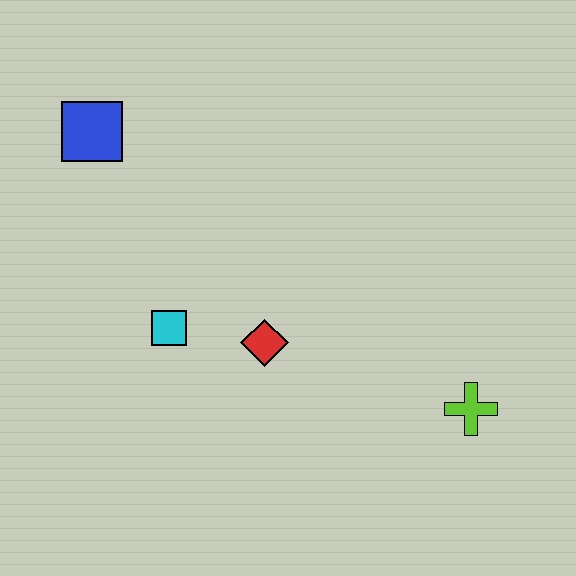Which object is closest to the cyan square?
The red diamond is closest to the cyan square.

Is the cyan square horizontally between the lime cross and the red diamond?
No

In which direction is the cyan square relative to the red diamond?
The cyan square is to the left of the red diamond.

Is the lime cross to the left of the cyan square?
No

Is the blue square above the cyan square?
Yes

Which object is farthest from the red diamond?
The blue square is farthest from the red diamond.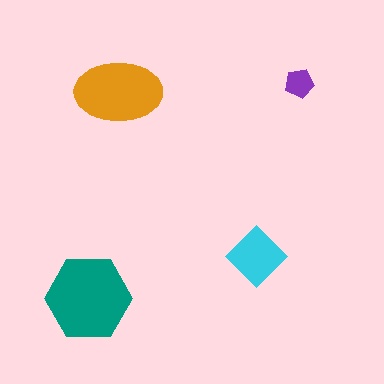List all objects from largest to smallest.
The teal hexagon, the orange ellipse, the cyan diamond, the purple pentagon.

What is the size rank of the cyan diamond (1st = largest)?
3rd.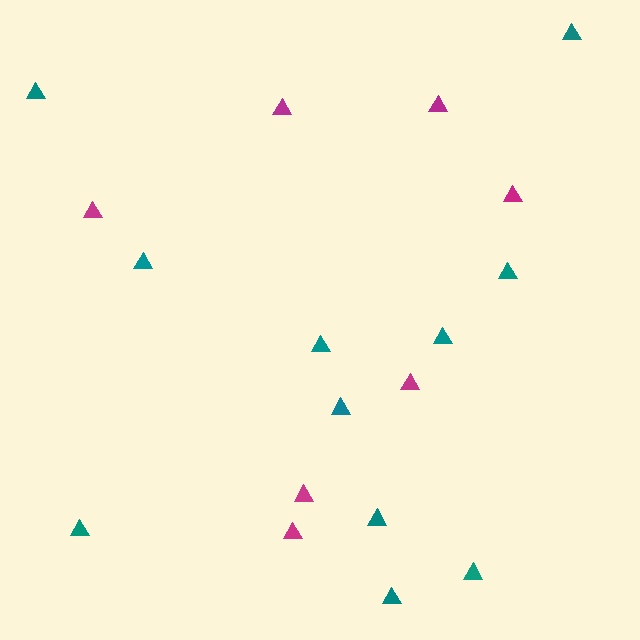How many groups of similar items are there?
There are 2 groups: one group of magenta triangles (7) and one group of teal triangles (11).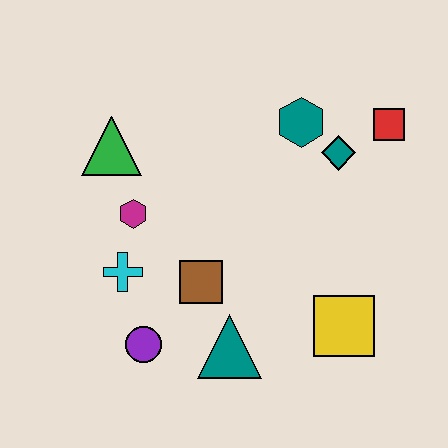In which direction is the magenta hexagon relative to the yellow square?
The magenta hexagon is to the left of the yellow square.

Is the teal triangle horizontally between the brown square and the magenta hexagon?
No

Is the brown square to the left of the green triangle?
No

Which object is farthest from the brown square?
The red square is farthest from the brown square.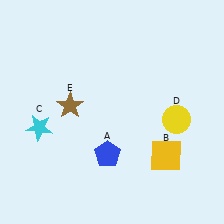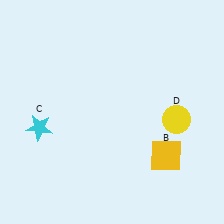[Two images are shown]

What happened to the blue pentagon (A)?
The blue pentagon (A) was removed in Image 2. It was in the bottom-left area of Image 1.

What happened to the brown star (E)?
The brown star (E) was removed in Image 2. It was in the top-left area of Image 1.